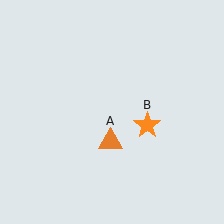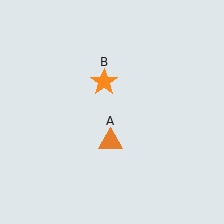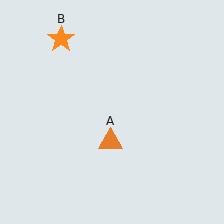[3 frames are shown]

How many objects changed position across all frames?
1 object changed position: orange star (object B).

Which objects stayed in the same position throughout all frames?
Orange triangle (object A) remained stationary.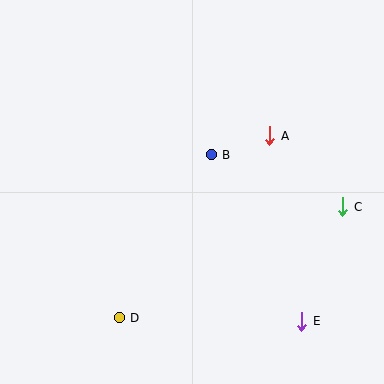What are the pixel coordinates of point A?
Point A is at (270, 136).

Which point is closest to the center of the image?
Point B at (211, 155) is closest to the center.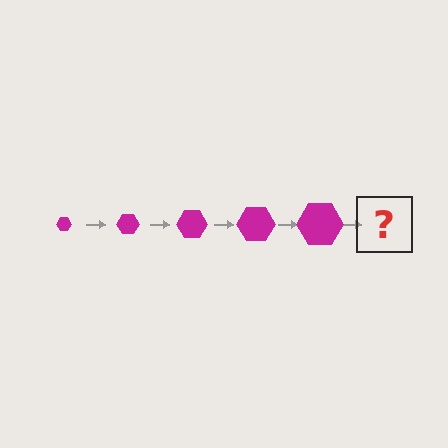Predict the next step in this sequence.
The next step is a magenta hexagon, larger than the previous one.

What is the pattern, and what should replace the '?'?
The pattern is that the hexagon gets progressively larger each step. The '?' should be a magenta hexagon, larger than the previous one.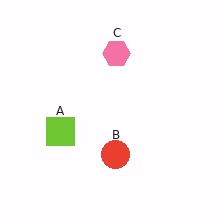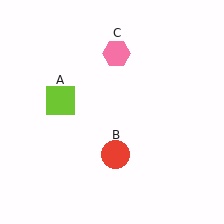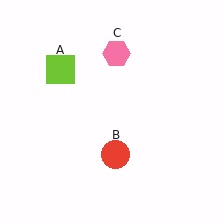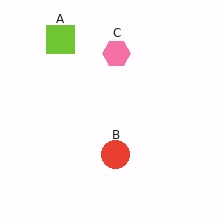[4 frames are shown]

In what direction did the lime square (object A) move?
The lime square (object A) moved up.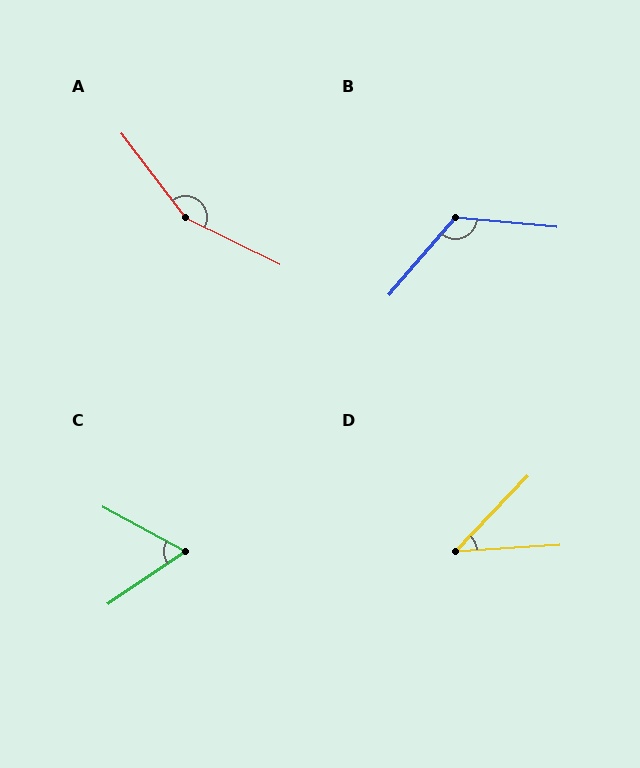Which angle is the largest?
A, at approximately 153 degrees.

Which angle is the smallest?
D, at approximately 43 degrees.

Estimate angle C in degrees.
Approximately 62 degrees.